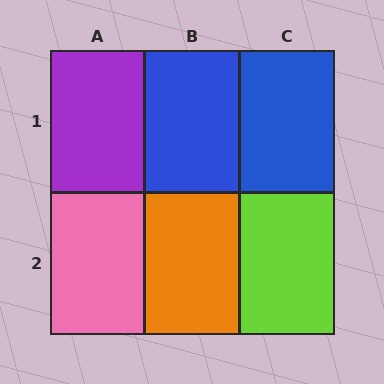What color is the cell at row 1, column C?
Blue.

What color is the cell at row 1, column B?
Blue.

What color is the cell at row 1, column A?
Purple.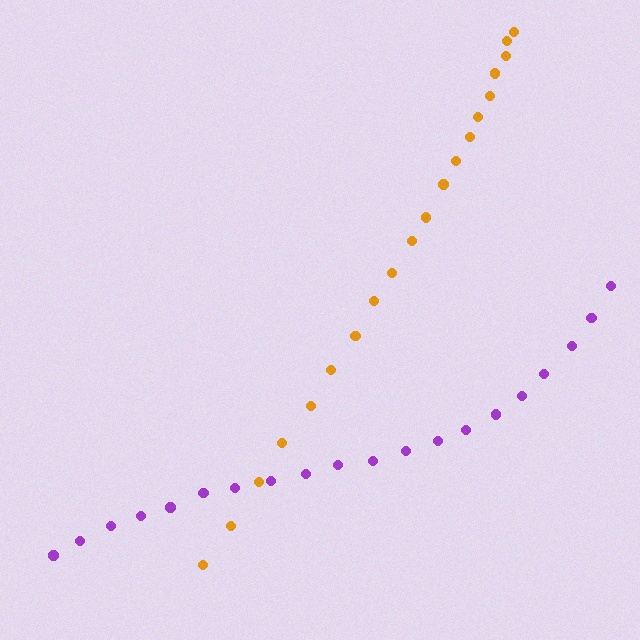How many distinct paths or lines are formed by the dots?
There are 2 distinct paths.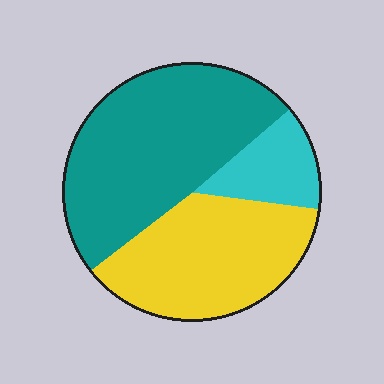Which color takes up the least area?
Cyan, at roughly 15%.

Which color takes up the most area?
Teal, at roughly 50%.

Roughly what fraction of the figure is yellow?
Yellow takes up about three eighths (3/8) of the figure.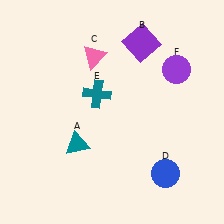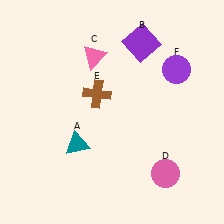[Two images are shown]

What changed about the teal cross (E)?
In Image 1, E is teal. In Image 2, it changed to brown.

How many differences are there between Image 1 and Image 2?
There are 2 differences between the two images.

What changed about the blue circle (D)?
In Image 1, D is blue. In Image 2, it changed to pink.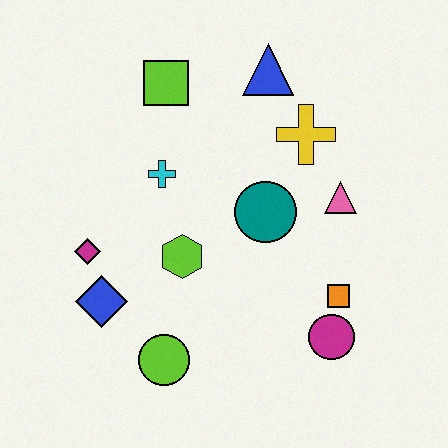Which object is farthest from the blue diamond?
The blue triangle is farthest from the blue diamond.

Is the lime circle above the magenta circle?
No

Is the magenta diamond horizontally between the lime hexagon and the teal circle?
No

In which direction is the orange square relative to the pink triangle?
The orange square is below the pink triangle.